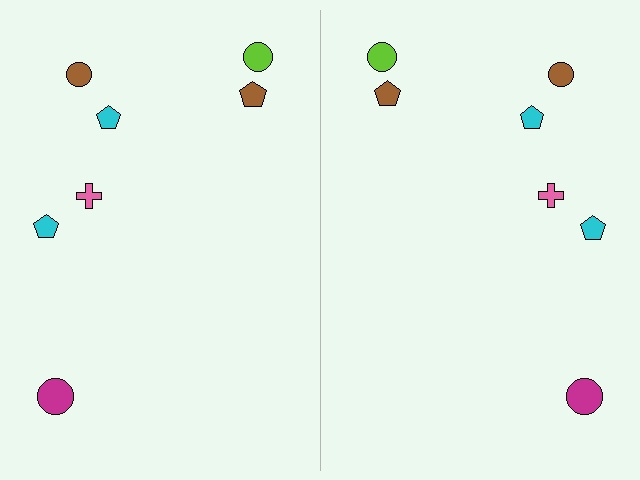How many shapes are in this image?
There are 14 shapes in this image.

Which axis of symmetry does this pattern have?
The pattern has a vertical axis of symmetry running through the center of the image.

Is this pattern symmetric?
Yes, this pattern has bilateral (reflection) symmetry.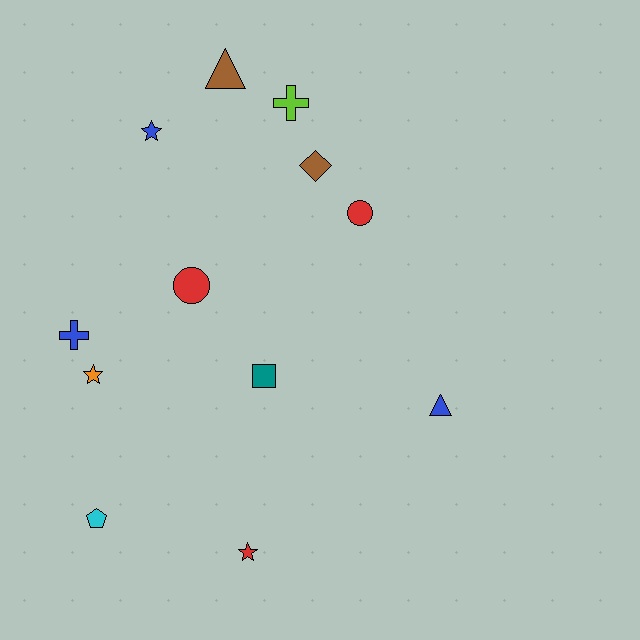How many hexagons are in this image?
There are no hexagons.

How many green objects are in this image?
There are no green objects.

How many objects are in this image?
There are 12 objects.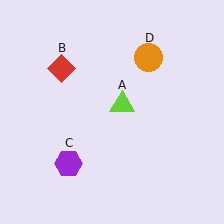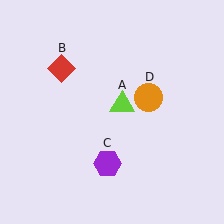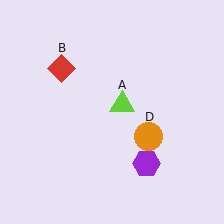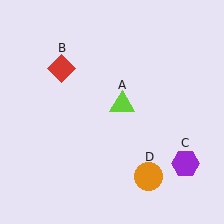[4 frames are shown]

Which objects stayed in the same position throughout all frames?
Lime triangle (object A) and red diamond (object B) remained stationary.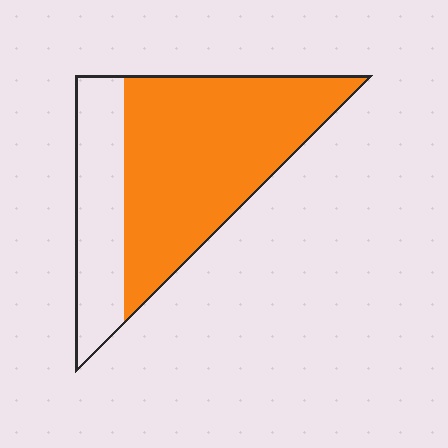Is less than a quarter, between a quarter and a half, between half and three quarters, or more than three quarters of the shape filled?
Between half and three quarters.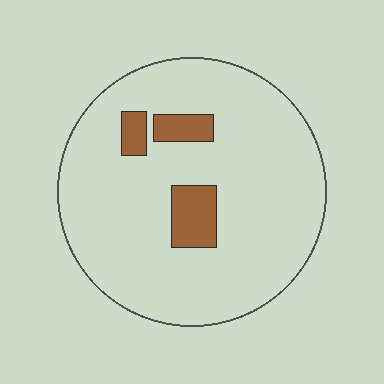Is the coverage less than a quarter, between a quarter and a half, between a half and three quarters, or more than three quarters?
Less than a quarter.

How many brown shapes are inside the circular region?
3.